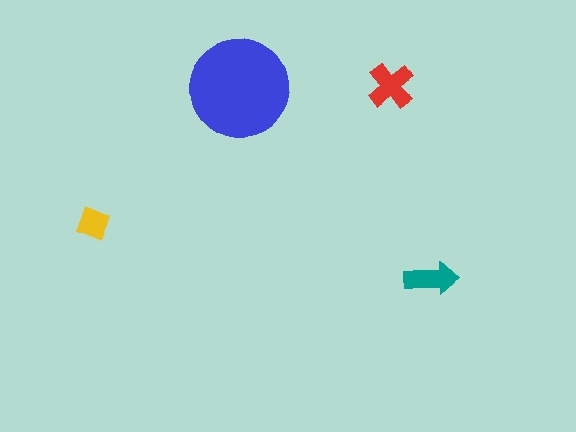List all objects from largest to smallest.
The blue circle, the red cross, the teal arrow, the yellow diamond.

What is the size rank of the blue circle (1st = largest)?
1st.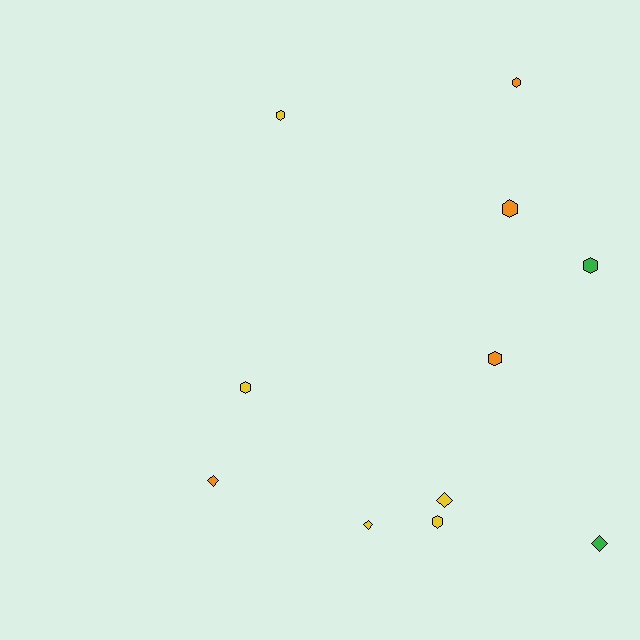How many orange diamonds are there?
There is 1 orange diamond.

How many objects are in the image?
There are 11 objects.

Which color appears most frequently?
Yellow, with 5 objects.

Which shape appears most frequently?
Hexagon, with 7 objects.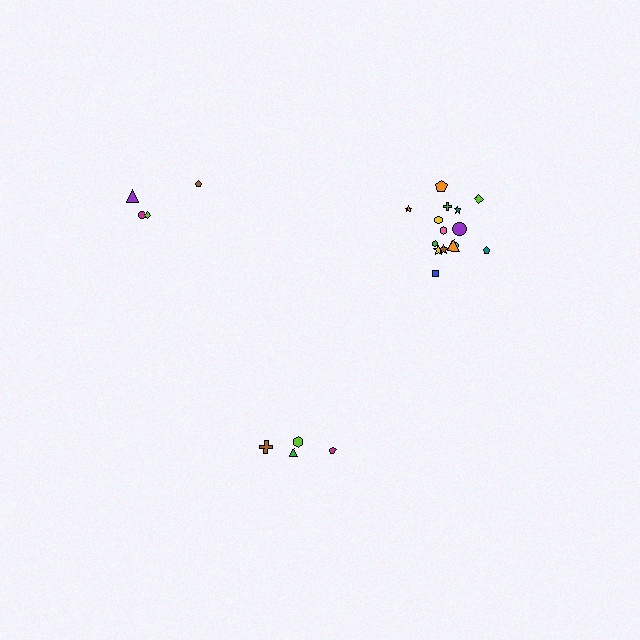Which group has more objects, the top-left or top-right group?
The top-right group.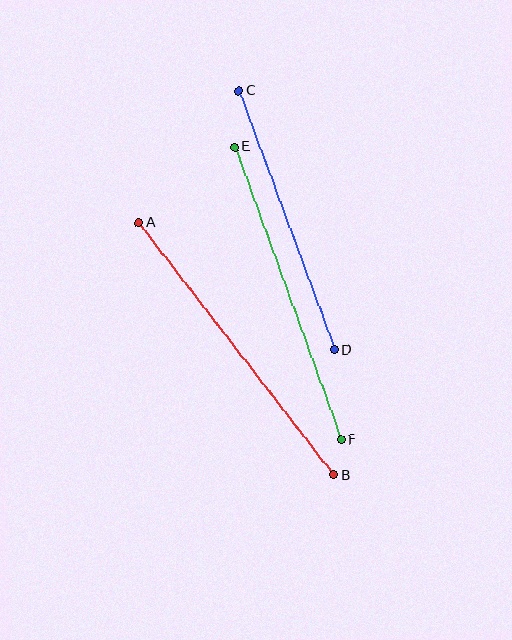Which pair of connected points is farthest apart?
Points A and B are farthest apart.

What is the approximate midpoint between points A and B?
The midpoint is at approximately (236, 349) pixels.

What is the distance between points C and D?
The distance is approximately 276 pixels.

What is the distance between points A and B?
The distance is approximately 319 pixels.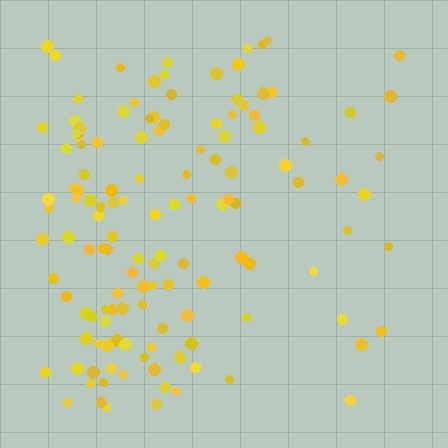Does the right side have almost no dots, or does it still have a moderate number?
Still a moderate number, just noticeably fewer than the left.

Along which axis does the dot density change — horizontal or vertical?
Horizontal.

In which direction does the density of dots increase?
From right to left, with the left side densest.